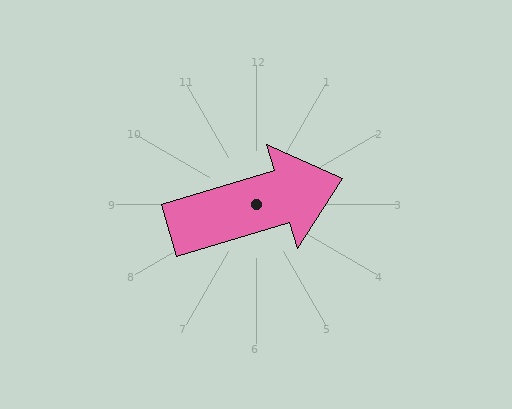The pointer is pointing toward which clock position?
Roughly 2 o'clock.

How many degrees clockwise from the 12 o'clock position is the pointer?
Approximately 73 degrees.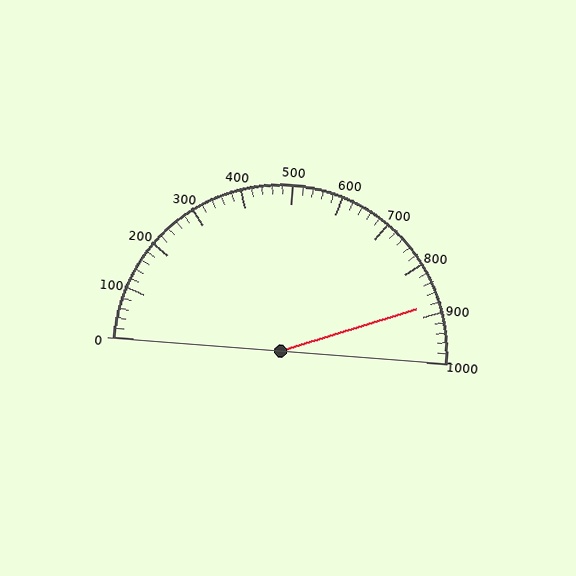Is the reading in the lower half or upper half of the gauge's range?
The reading is in the upper half of the range (0 to 1000).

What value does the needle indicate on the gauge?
The needle indicates approximately 880.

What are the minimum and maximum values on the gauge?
The gauge ranges from 0 to 1000.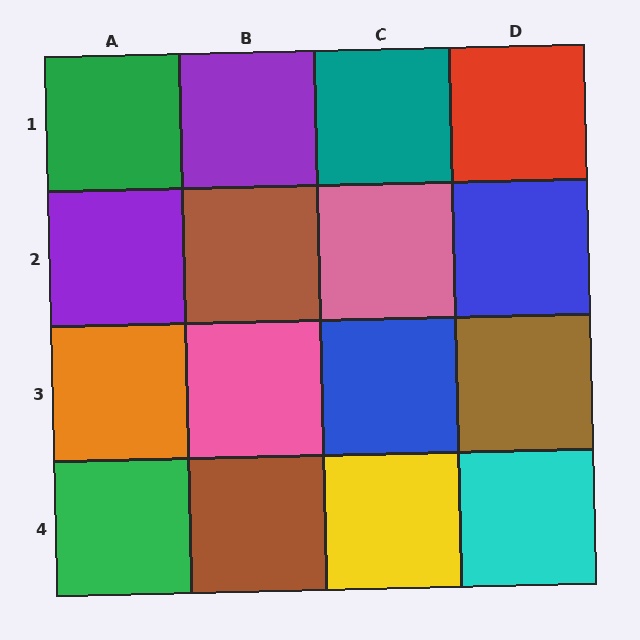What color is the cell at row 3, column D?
Brown.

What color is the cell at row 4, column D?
Cyan.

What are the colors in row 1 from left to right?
Green, purple, teal, red.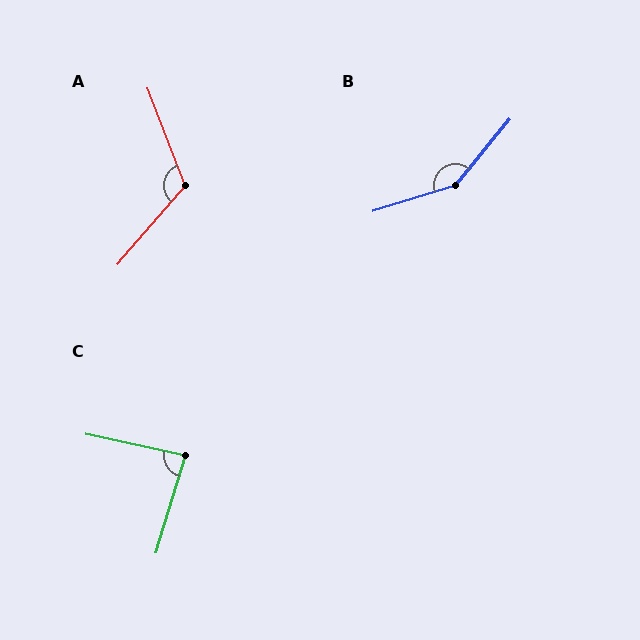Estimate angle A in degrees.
Approximately 118 degrees.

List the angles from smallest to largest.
C (85°), A (118°), B (146°).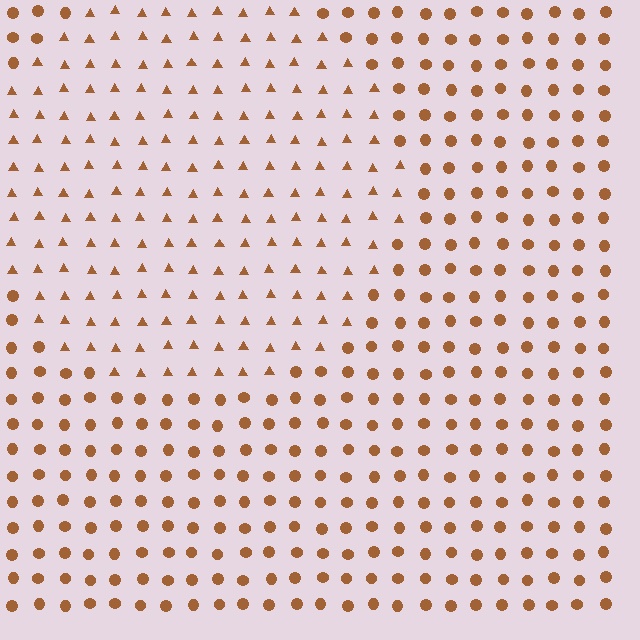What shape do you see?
I see a circle.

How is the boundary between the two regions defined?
The boundary is defined by a change in element shape: triangles inside vs. circles outside. All elements share the same color and spacing.